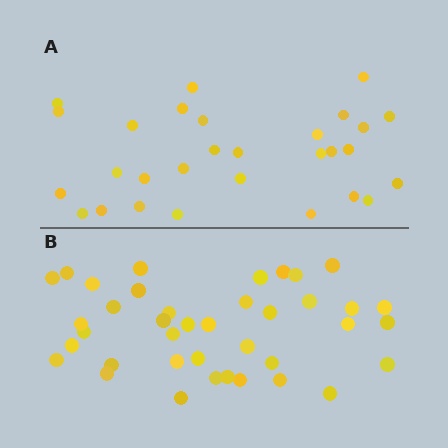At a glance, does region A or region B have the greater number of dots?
Region B (the bottom region) has more dots.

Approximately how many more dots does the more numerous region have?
Region B has roughly 10 or so more dots than region A.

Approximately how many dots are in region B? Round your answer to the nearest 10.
About 40 dots. (The exact count is 39, which rounds to 40.)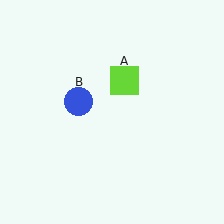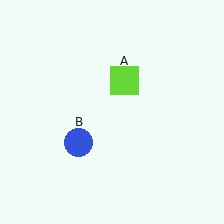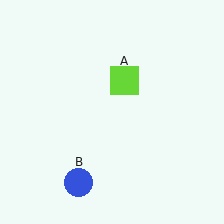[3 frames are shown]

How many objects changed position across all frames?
1 object changed position: blue circle (object B).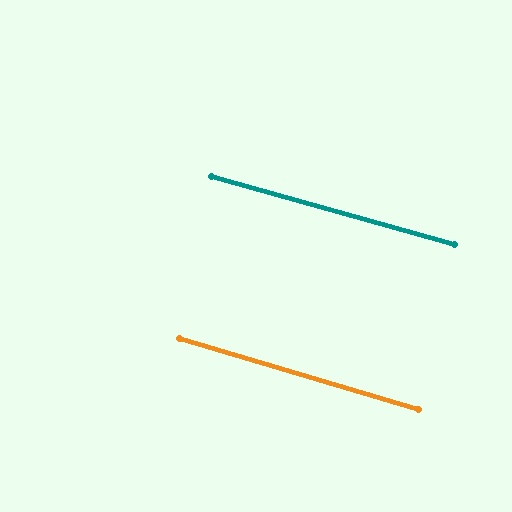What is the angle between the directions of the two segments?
Approximately 1 degree.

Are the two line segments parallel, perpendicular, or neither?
Parallel — their directions differ by only 0.9°.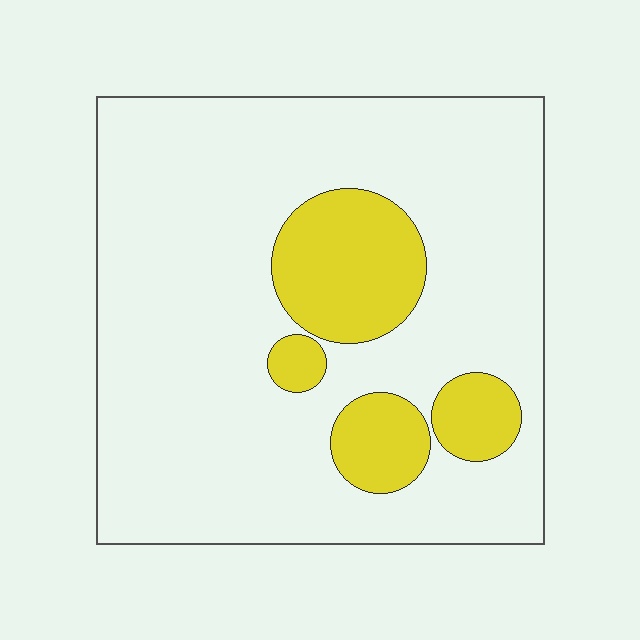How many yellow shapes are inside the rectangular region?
4.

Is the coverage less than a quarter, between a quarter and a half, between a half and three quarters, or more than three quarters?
Less than a quarter.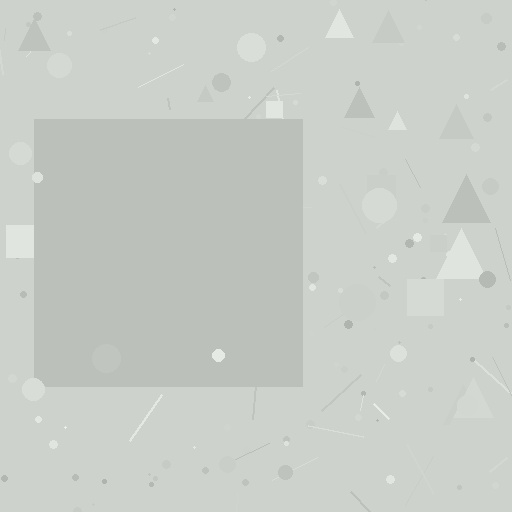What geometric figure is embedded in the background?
A square is embedded in the background.